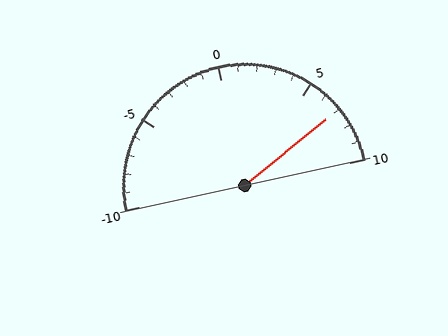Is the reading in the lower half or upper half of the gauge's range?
The reading is in the upper half of the range (-10 to 10).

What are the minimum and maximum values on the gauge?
The gauge ranges from -10 to 10.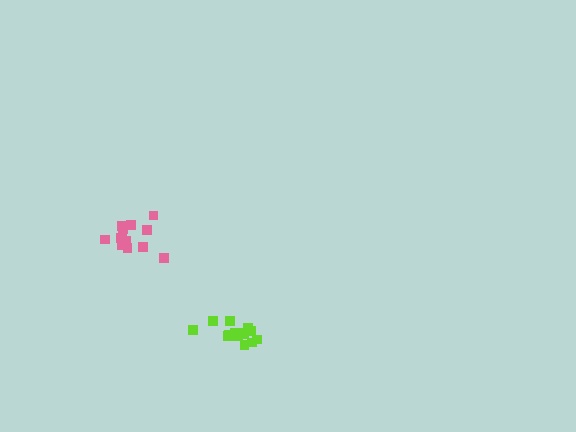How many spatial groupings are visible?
There are 2 spatial groupings.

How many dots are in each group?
Group 1: 13 dots, Group 2: 14 dots (27 total).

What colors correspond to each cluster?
The clusters are colored: pink, lime.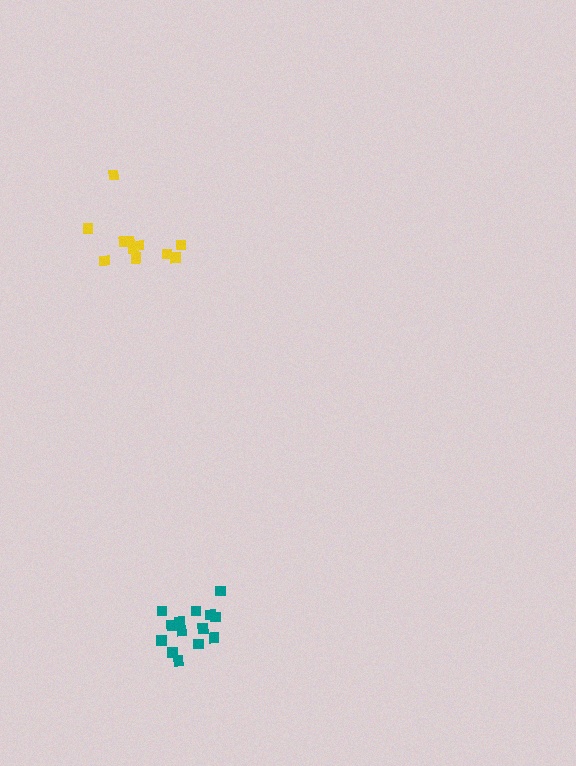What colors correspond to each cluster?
The clusters are colored: yellow, teal.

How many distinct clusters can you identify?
There are 2 distinct clusters.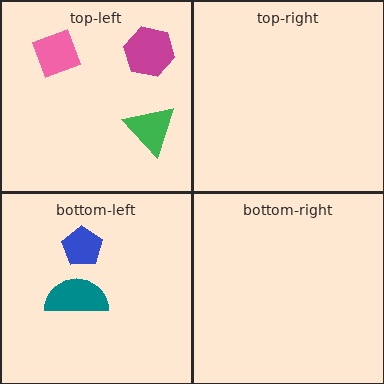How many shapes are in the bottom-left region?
2.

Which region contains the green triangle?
The top-left region.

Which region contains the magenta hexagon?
The top-left region.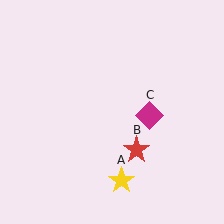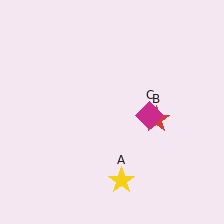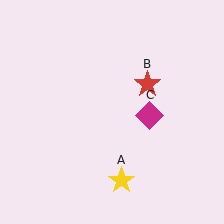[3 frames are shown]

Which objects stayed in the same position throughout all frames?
Yellow star (object A) and magenta diamond (object C) remained stationary.